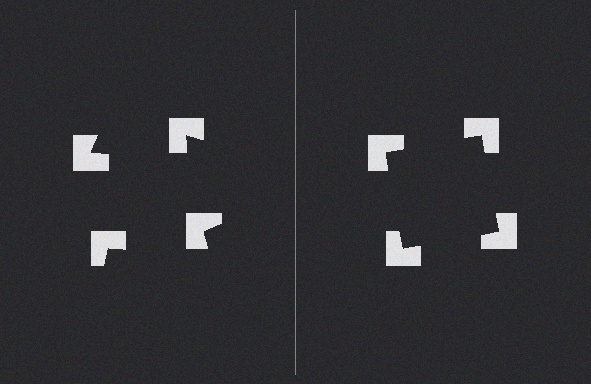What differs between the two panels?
The notched squares are positioned identically on both sides; only the wedge orientations differ. On the right they align to a square; on the left they are misaligned.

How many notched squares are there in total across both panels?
8 — 4 on each side.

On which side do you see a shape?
An illusory square appears on the right side. On the left side the wedge cuts are rotated, so no coherent shape forms.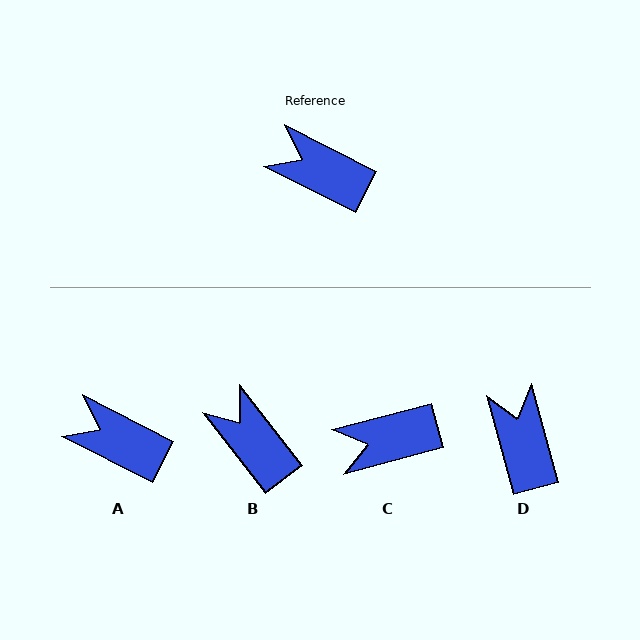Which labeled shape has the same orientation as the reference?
A.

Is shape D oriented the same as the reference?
No, it is off by about 48 degrees.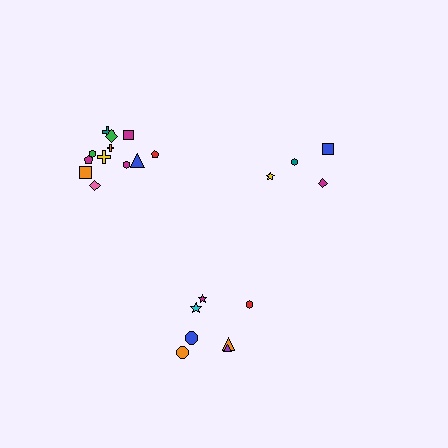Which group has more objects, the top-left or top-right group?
The top-left group.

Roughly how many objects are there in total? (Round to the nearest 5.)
Roughly 25 objects in total.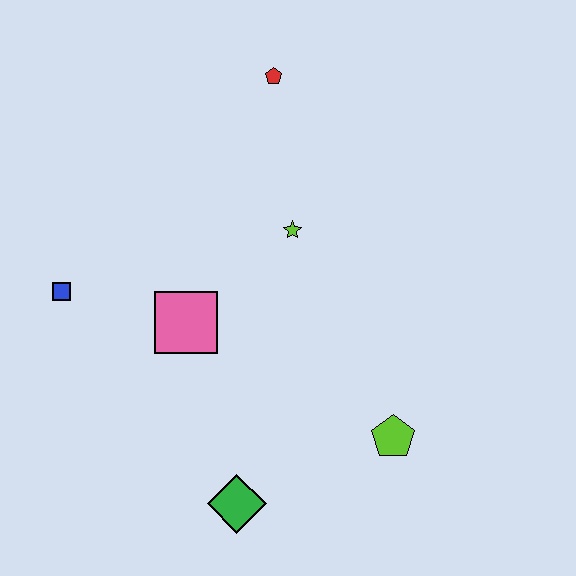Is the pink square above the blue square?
No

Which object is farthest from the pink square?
The red pentagon is farthest from the pink square.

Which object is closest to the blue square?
The pink square is closest to the blue square.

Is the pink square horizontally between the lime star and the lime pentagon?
No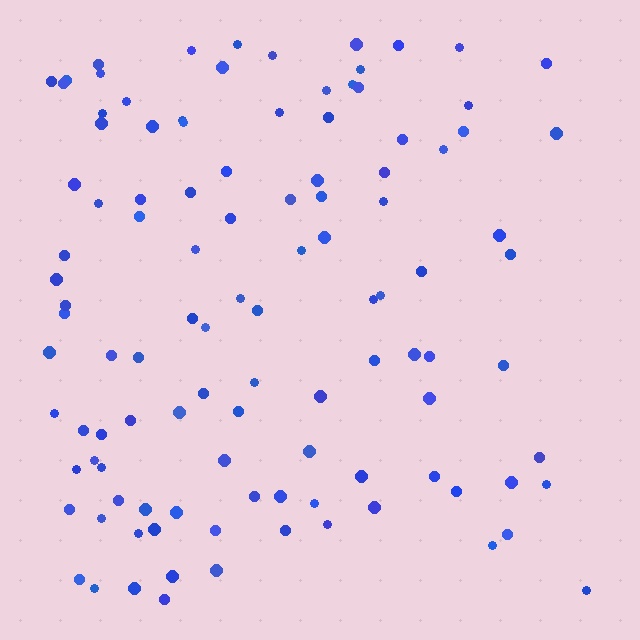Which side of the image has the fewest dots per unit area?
The right.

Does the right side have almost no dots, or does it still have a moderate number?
Still a moderate number, just noticeably fewer than the left.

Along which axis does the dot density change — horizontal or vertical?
Horizontal.